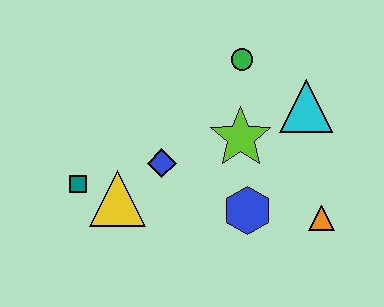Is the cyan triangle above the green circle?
No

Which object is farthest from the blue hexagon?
The teal square is farthest from the blue hexagon.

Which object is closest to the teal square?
The yellow triangle is closest to the teal square.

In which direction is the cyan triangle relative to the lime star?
The cyan triangle is to the right of the lime star.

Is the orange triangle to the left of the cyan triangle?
No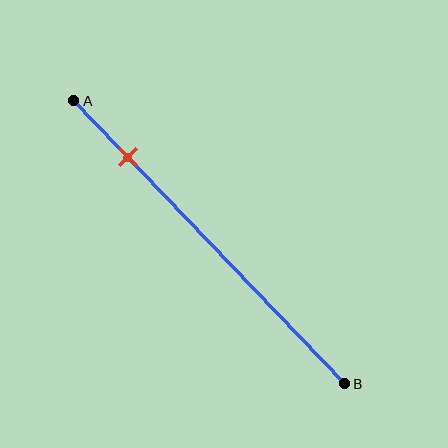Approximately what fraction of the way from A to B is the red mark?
The red mark is approximately 20% of the way from A to B.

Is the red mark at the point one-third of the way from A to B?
No, the mark is at about 20% from A, not at the 33% one-third point.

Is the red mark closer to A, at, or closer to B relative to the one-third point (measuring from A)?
The red mark is closer to point A than the one-third point of segment AB.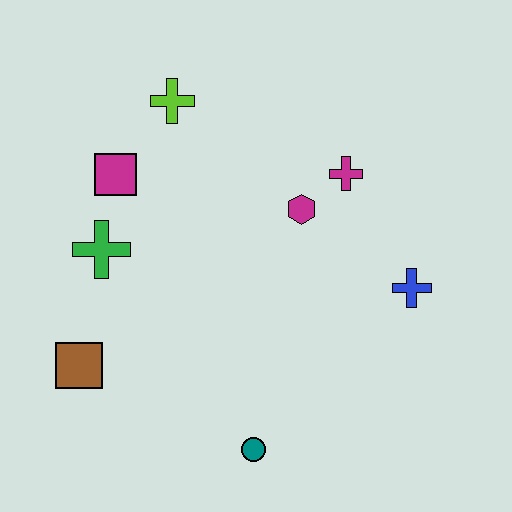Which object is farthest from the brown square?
The blue cross is farthest from the brown square.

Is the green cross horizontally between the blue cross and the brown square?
Yes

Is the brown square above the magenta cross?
No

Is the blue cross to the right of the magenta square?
Yes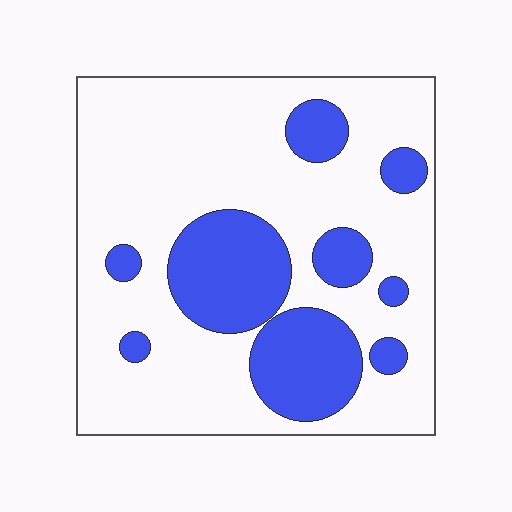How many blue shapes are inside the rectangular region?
9.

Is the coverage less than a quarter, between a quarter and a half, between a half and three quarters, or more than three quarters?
Between a quarter and a half.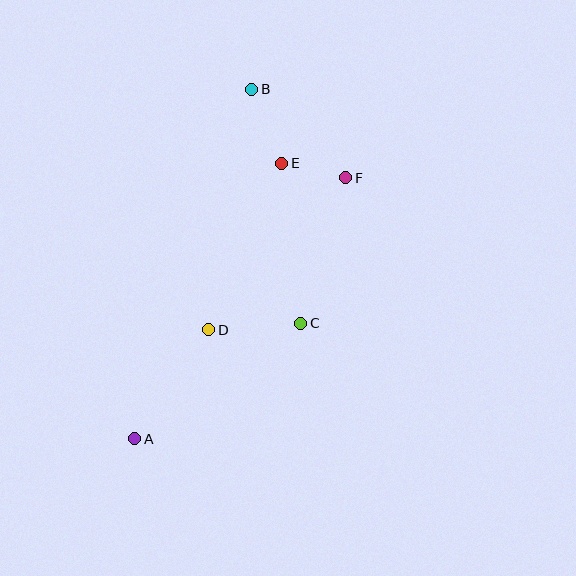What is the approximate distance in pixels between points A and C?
The distance between A and C is approximately 202 pixels.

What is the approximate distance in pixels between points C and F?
The distance between C and F is approximately 152 pixels.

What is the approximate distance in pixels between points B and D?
The distance between B and D is approximately 244 pixels.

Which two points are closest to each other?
Points E and F are closest to each other.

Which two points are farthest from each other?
Points A and B are farthest from each other.